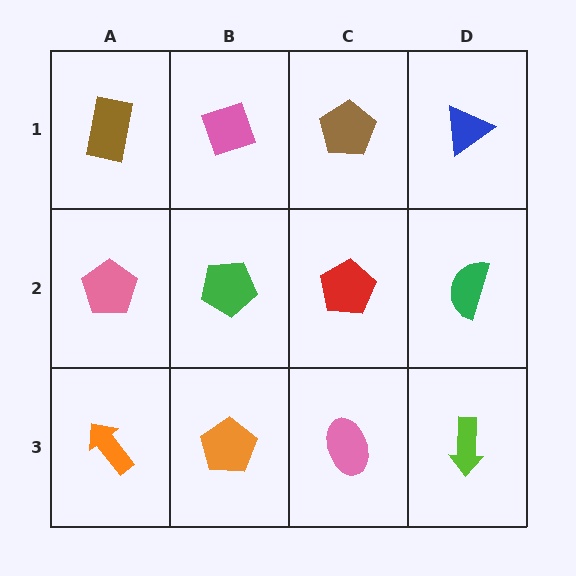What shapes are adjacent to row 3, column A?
A pink pentagon (row 2, column A), an orange pentagon (row 3, column B).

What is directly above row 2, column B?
A pink diamond.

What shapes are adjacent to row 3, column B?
A green pentagon (row 2, column B), an orange arrow (row 3, column A), a pink ellipse (row 3, column C).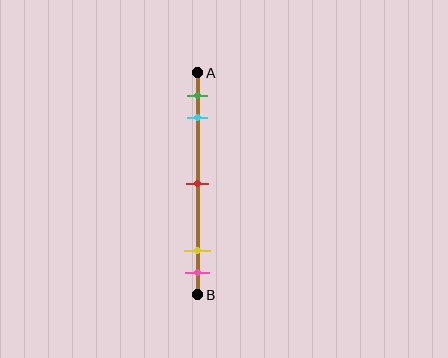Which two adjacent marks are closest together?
The yellow and pink marks are the closest adjacent pair.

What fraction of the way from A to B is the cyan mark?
The cyan mark is approximately 20% (0.2) of the way from A to B.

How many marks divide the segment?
There are 5 marks dividing the segment.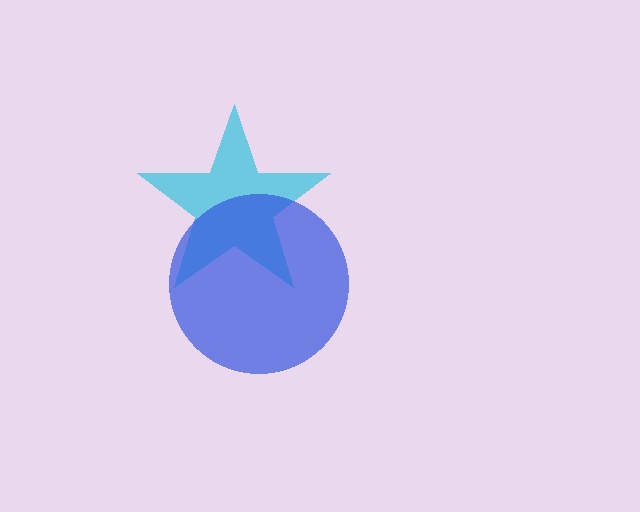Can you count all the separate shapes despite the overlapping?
Yes, there are 2 separate shapes.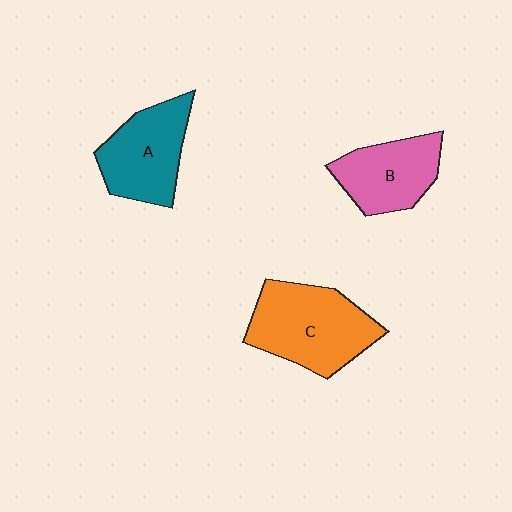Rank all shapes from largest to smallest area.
From largest to smallest: C (orange), A (teal), B (pink).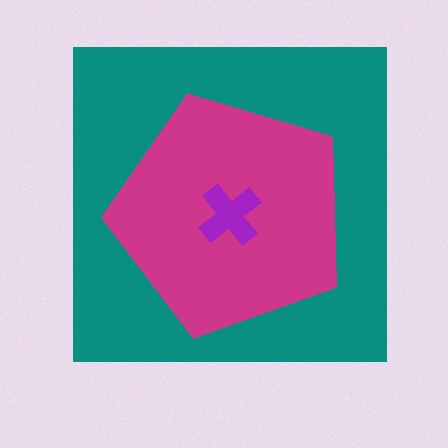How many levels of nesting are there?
3.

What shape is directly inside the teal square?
The magenta pentagon.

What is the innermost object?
The purple cross.